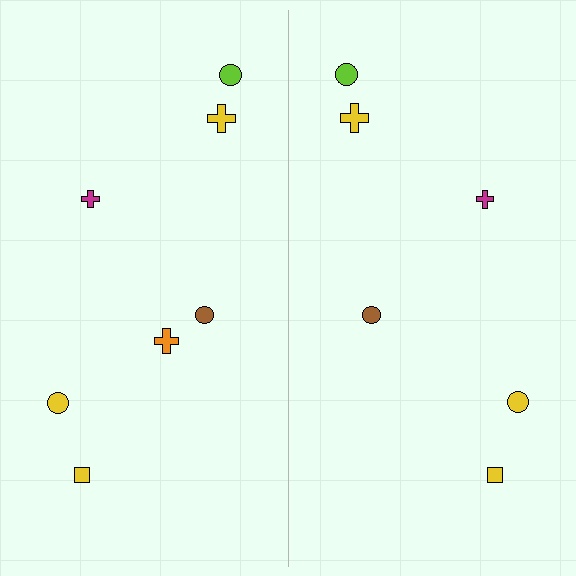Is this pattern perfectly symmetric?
No, the pattern is not perfectly symmetric. A orange cross is missing from the right side.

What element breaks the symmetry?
A orange cross is missing from the right side.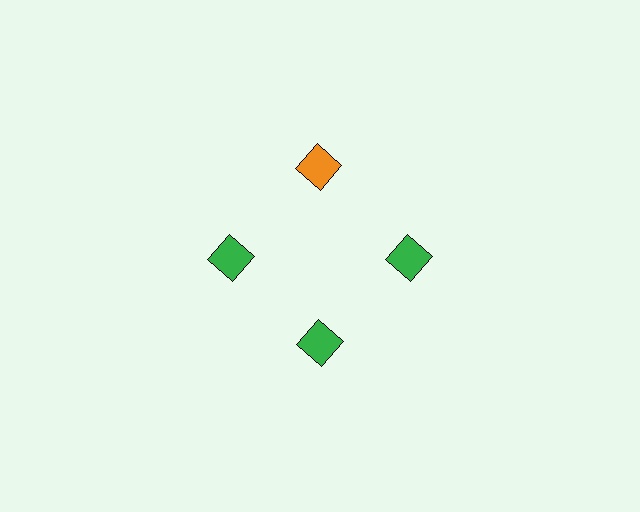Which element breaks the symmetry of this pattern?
The orange diamond at roughly the 12 o'clock position breaks the symmetry. All other shapes are green diamonds.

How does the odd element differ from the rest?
It has a different color: orange instead of green.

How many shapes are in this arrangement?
There are 4 shapes arranged in a ring pattern.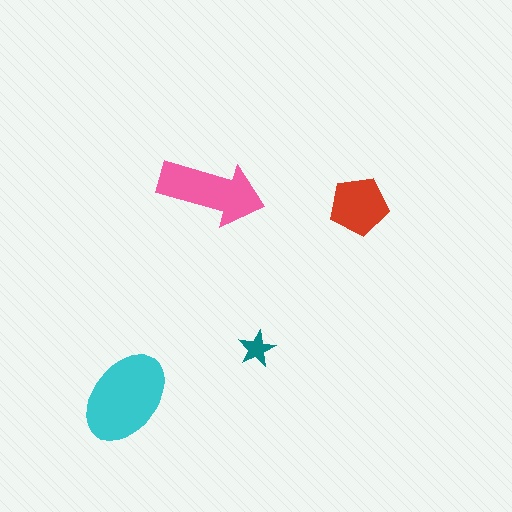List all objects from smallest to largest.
The teal star, the red pentagon, the pink arrow, the cyan ellipse.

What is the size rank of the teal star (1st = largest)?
4th.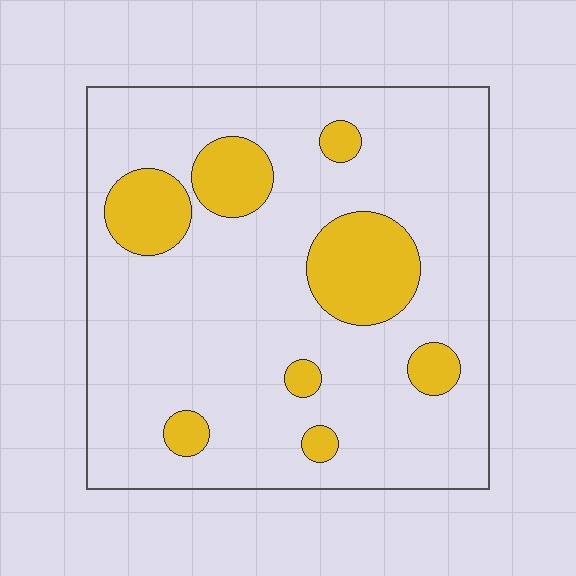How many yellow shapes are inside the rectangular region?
8.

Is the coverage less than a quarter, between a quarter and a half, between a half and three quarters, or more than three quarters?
Less than a quarter.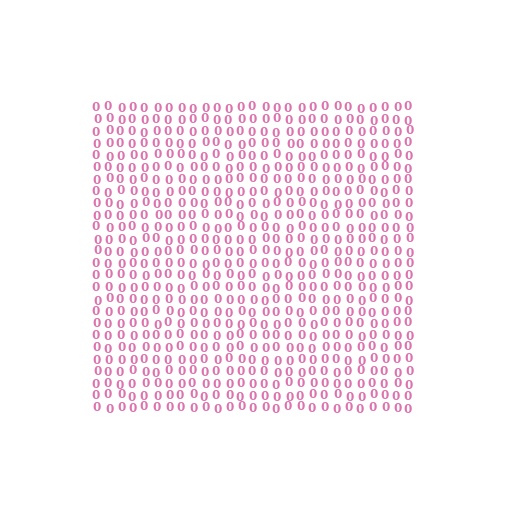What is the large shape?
The large shape is a square.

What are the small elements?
The small elements are digit 0's.